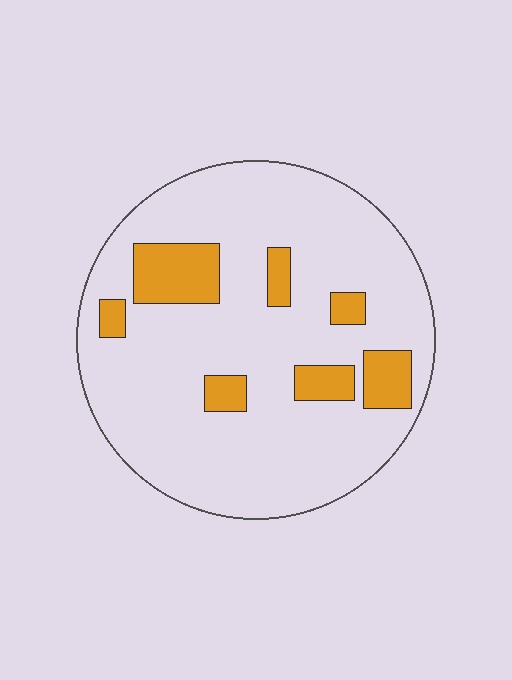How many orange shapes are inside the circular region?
7.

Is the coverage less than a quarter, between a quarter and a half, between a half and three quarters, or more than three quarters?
Less than a quarter.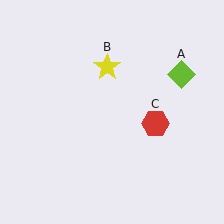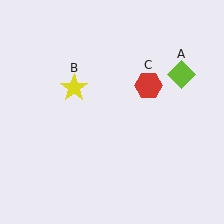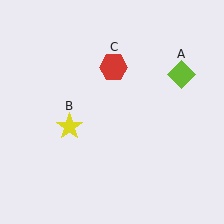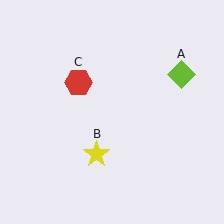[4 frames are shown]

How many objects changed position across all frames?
2 objects changed position: yellow star (object B), red hexagon (object C).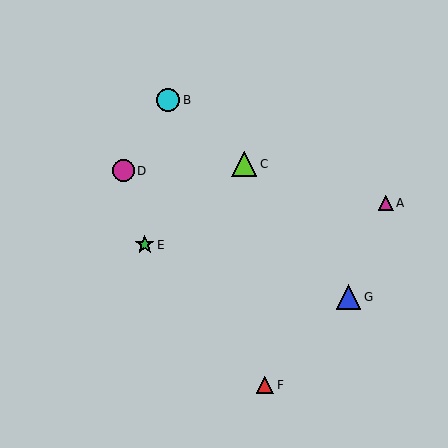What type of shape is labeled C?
Shape C is a lime triangle.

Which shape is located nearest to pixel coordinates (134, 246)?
The green star (labeled E) at (145, 245) is nearest to that location.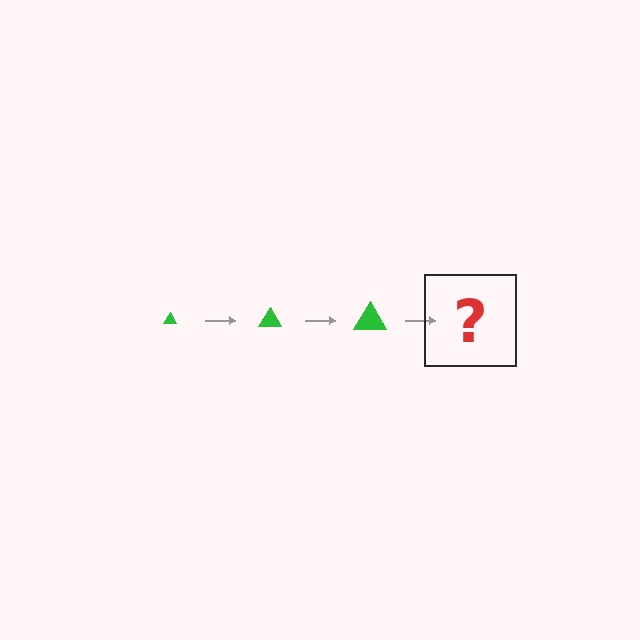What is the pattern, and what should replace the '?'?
The pattern is that the triangle gets progressively larger each step. The '?' should be a green triangle, larger than the previous one.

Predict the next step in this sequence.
The next step is a green triangle, larger than the previous one.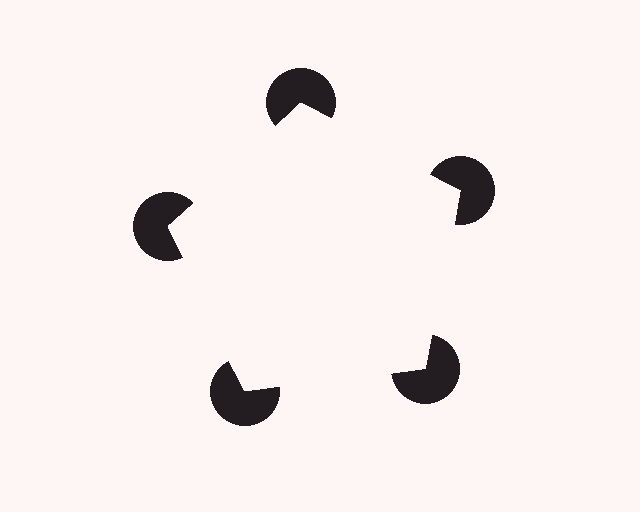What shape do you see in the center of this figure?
An illusory pentagon — its edges are inferred from the aligned wedge cuts in the pac-man discs, not physically drawn.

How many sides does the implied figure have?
5 sides.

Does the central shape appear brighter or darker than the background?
It typically appears slightly brighter than the background, even though no actual brightness change is drawn.